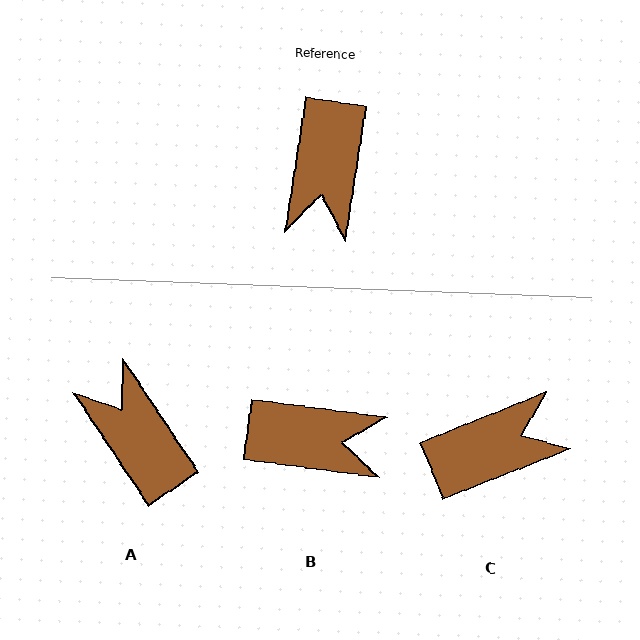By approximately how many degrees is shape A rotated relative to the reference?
Approximately 138 degrees clockwise.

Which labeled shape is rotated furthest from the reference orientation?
A, about 138 degrees away.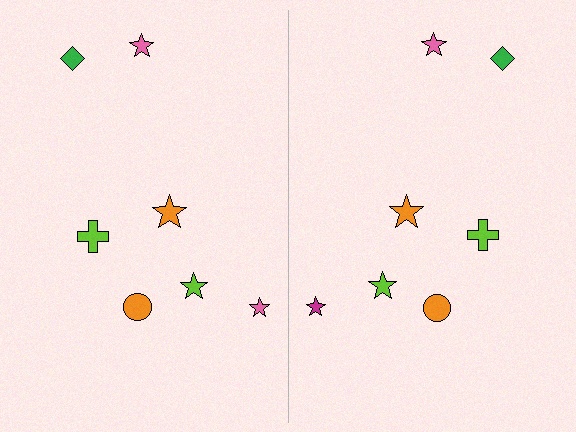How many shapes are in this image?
There are 14 shapes in this image.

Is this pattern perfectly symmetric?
No, the pattern is not perfectly symmetric. The magenta star on the right side breaks the symmetry — its mirror counterpart is pink.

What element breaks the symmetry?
The magenta star on the right side breaks the symmetry — its mirror counterpart is pink.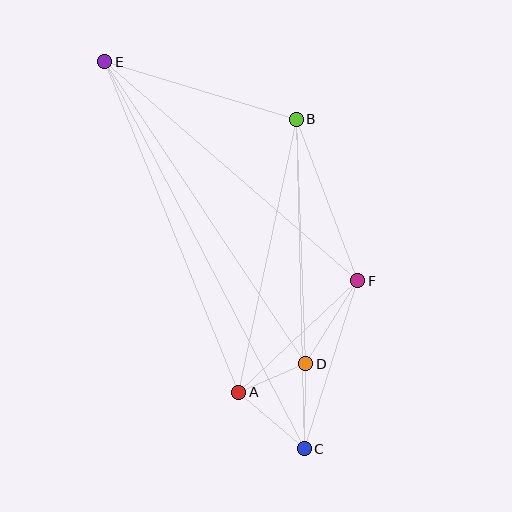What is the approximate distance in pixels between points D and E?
The distance between D and E is approximately 363 pixels.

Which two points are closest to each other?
Points A and D are closest to each other.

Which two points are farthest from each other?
Points C and E are farthest from each other.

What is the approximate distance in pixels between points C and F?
The distance between C and F is approximately 176 pixels.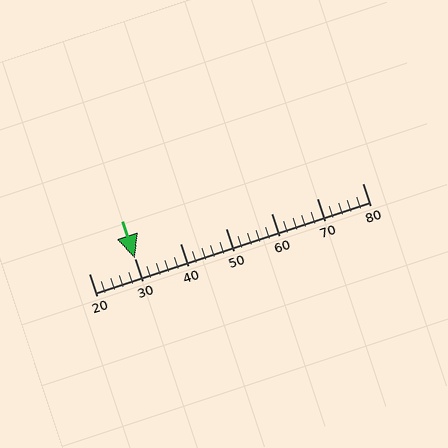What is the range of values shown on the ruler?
The ruler shows values from 20 to 80.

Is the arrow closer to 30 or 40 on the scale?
The arrow is closer to 30.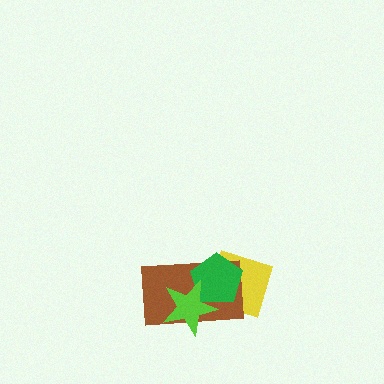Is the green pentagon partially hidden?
Yes, it is partially covered by another shape.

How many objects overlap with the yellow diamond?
3 objects overlap with the yellow diamond.